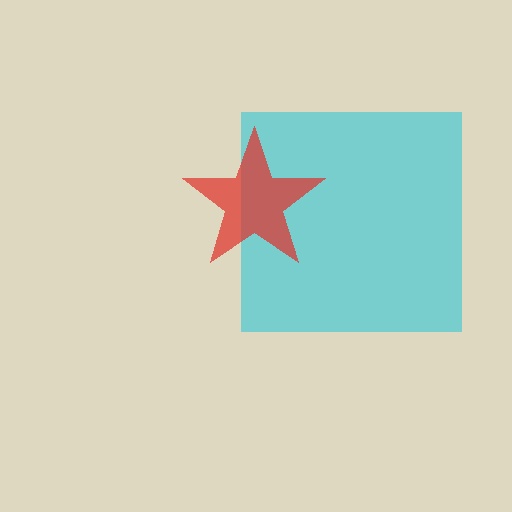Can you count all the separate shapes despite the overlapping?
Yes, there are 2 separate shapes.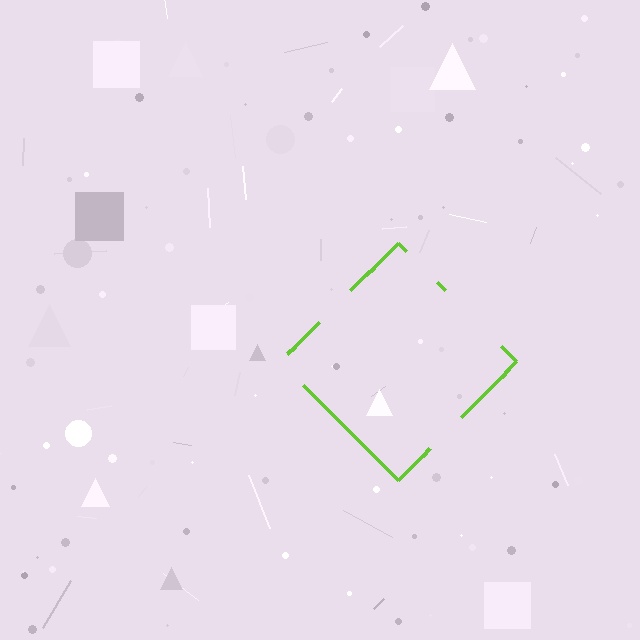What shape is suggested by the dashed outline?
The dashed outline suggests a diamond.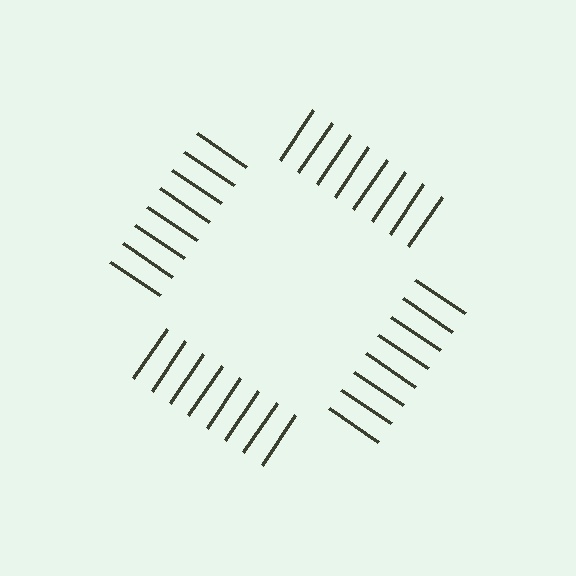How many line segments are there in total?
32 — 8 along each of the 4 edges.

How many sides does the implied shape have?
4 sides — the line-ends trace a square.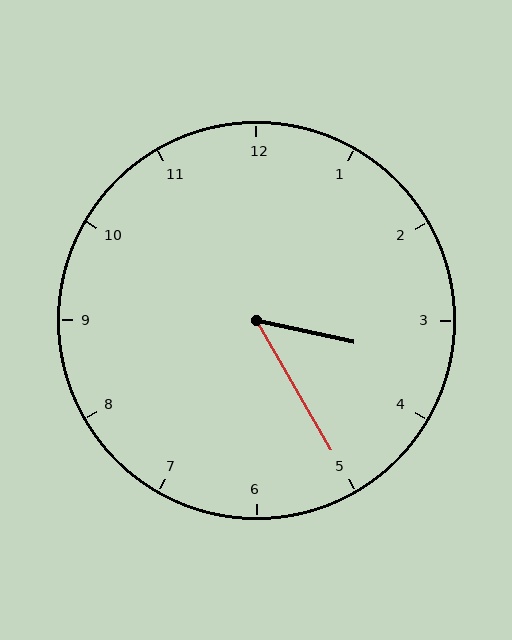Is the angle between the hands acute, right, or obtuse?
It is acute.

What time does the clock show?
3:25.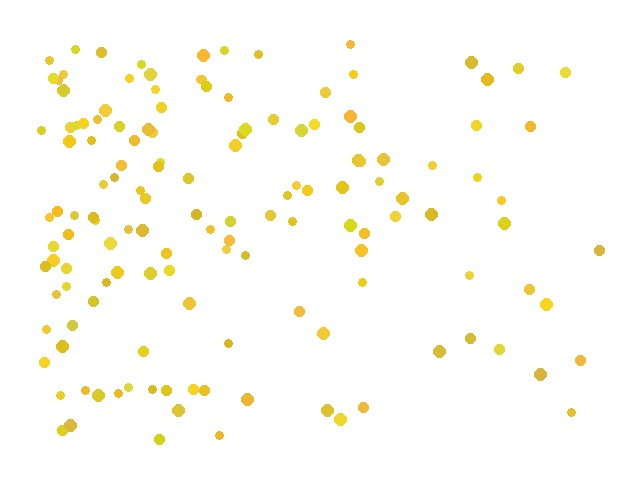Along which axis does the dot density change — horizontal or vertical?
Horizontal.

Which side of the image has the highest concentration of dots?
The left.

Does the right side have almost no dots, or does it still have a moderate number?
Still a moderate number, just noticeably fewer than the left.